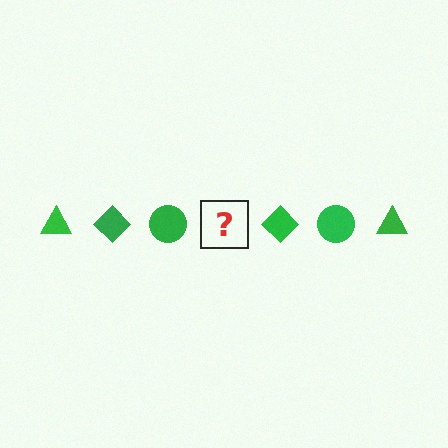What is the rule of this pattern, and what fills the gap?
The rule is that the pattern cycles through triangle, diamond, circle shapes in green. The gap should be filled with a green triangle.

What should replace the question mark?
The question mark should be replaced with a green triangle.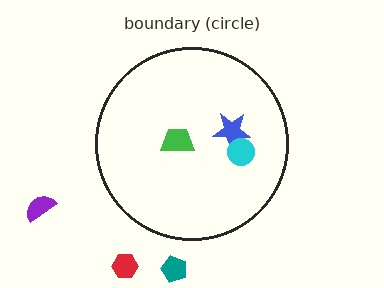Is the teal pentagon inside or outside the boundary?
Outside.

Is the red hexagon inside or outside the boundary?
Outside.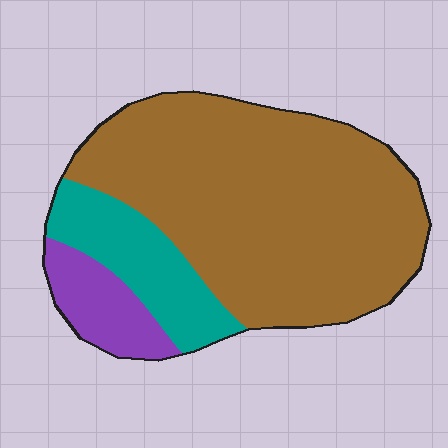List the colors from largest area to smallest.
From largest to smallest: brown, teal, purple.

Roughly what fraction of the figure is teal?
Teal covers roughly 15% of the figure.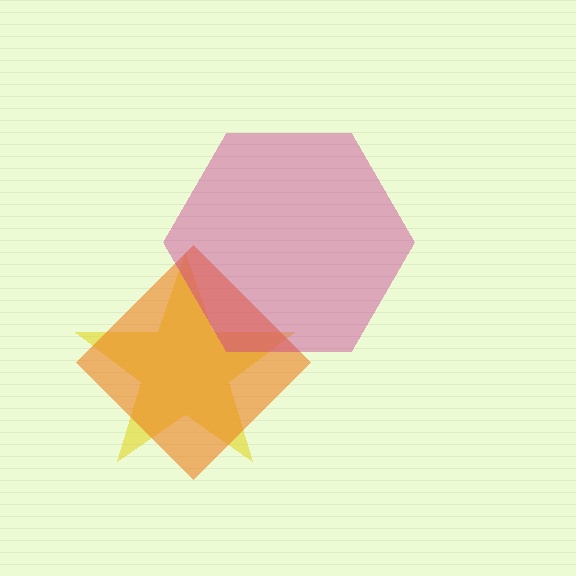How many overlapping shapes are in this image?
There are 3 overlapping shapes in the image.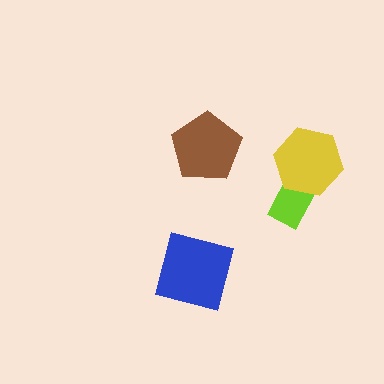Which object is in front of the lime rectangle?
The yellow hexagon is in front of the lime rectangle.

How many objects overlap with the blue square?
0 objects overlap with the blue square.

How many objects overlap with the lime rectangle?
1 object overlaps with the lime rectangle.